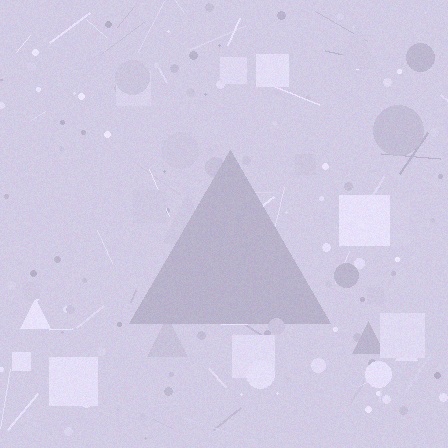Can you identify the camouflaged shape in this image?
The camouflaged shape is a triangle.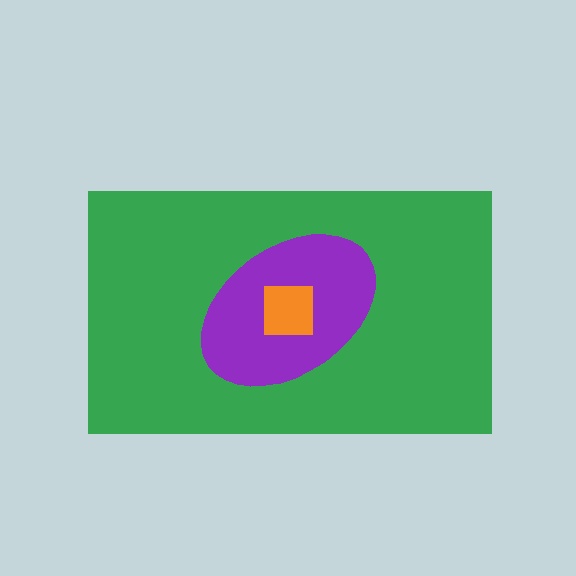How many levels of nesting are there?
3.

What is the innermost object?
The orange square.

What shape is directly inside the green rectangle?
The purple ellipse.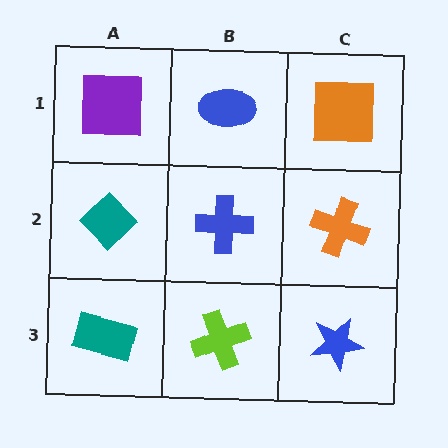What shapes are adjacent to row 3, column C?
An orange cross (row 2, column C), a lime cross (row 3, column B).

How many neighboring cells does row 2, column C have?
3.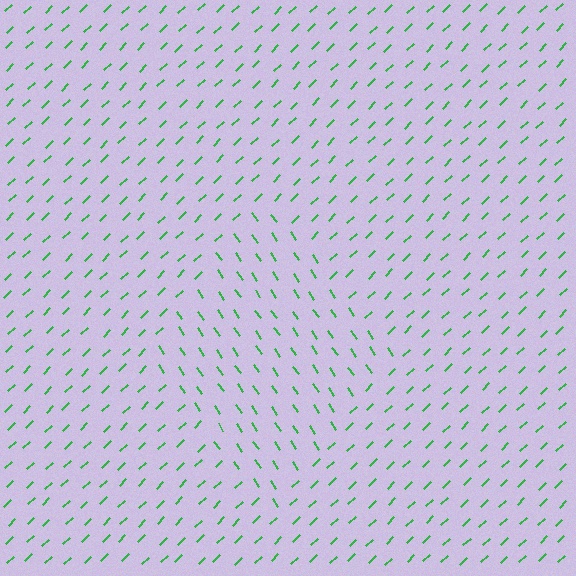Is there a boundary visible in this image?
Yes, there is a texture boundary formed by a change in line orientation.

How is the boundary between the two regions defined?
The boundary is defined purely by a change in line orientation (approximately 80 degrees difference). All lines are the same color and thickness.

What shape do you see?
I see a diamond.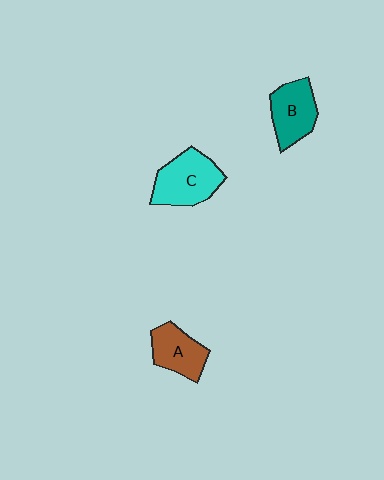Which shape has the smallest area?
Shape A (brown).